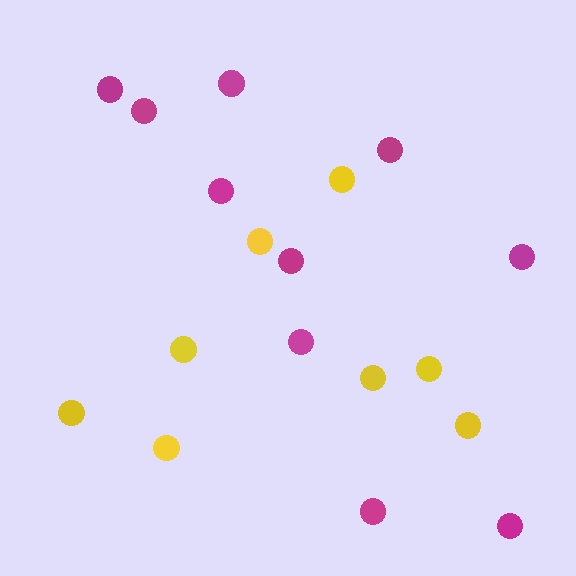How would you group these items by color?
There are 2 groups: one group of magenta circles (10) and one group of yellow circles (8).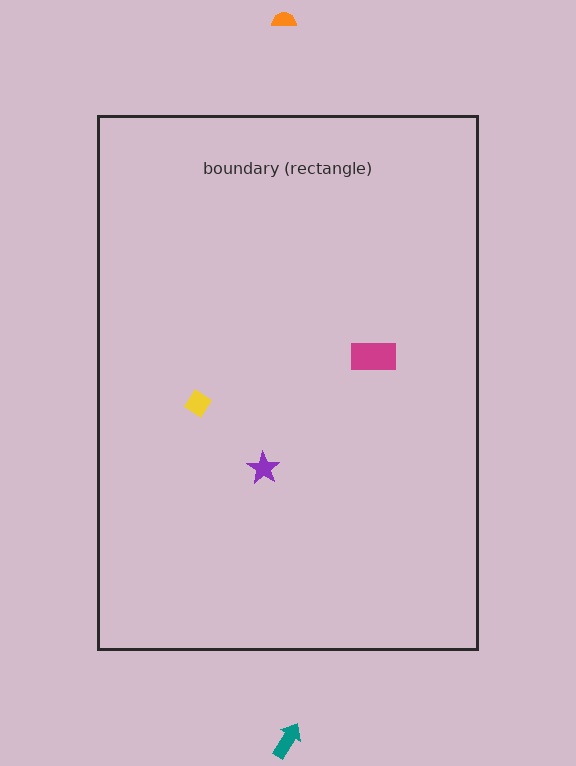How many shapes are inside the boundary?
3 inside, 2 outside.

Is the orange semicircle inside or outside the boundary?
Outside.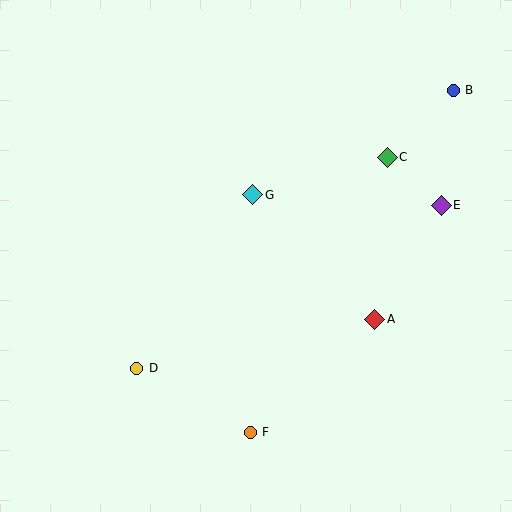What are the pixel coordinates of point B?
Point B is at (453, 90).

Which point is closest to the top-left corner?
Point G is closest to the top-left corner.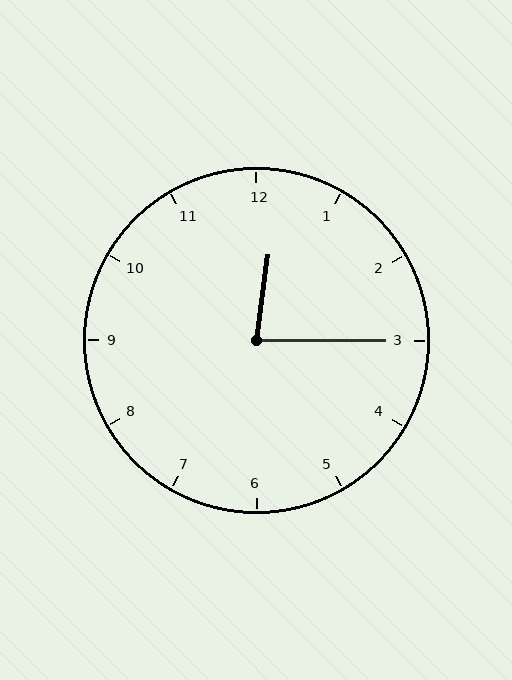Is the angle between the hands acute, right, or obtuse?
It is acute.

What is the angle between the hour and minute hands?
Approximately 82 degrees.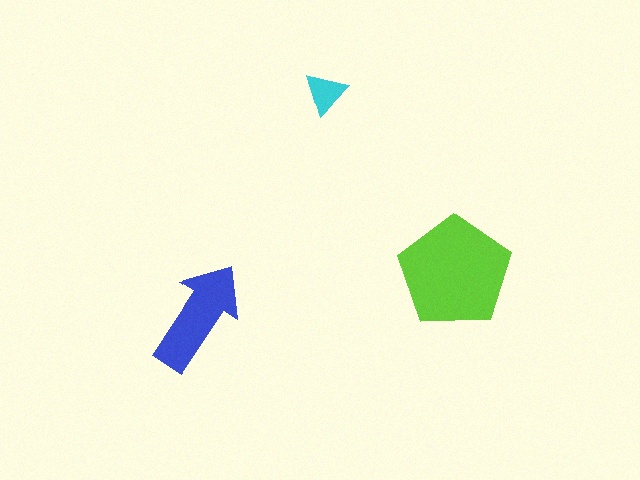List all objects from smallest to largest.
The cyan triangle, the blue arrow, the lime pentagon.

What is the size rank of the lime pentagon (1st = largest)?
1st.